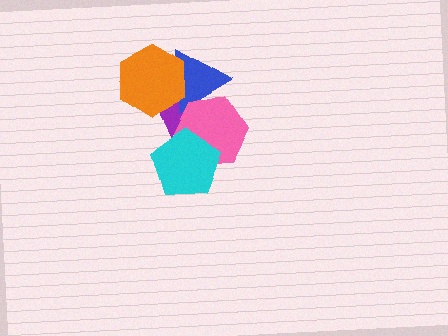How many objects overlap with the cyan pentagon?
2 objects overlap with the cyan pentagon.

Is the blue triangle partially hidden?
Yes, it is partially covered by another shape.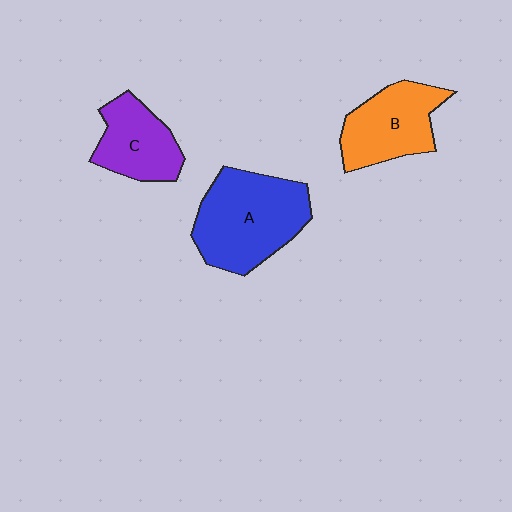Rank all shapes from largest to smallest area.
From largest to smallest: A (blue), B (orange), C (purple).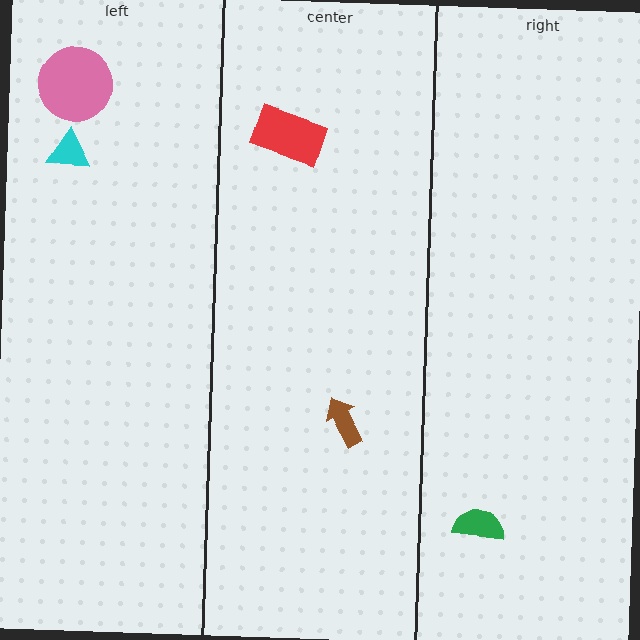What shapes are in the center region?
The red rectangle, the brown arrow.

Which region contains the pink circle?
The left region.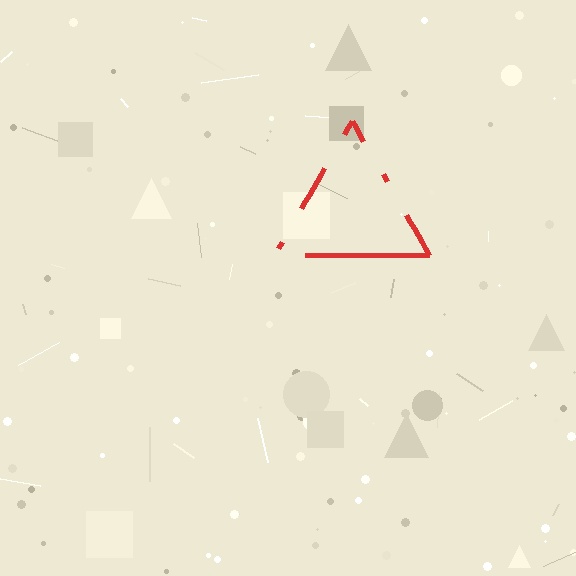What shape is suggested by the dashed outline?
The dashed outline suggests a triangle.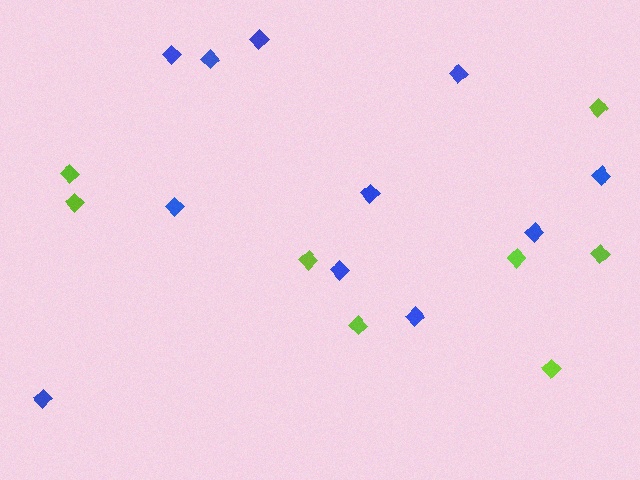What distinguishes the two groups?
There are 2 groups: one group of blue diamonds (11) and one group of lime diamonds (8).